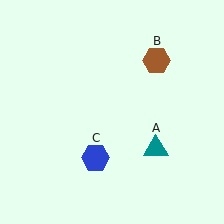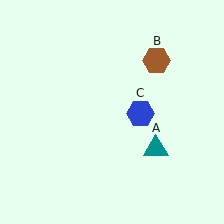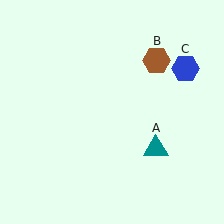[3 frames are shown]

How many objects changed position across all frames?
1 object changed position: blue hexagon (object C).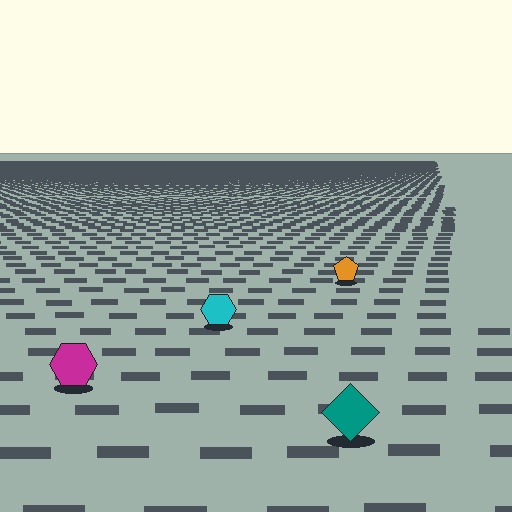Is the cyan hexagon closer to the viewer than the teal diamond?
No. The teal diamond is closer — you can tell from the texture gradient: the ground texture is coarser near it.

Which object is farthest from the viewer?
The orange pentagon is farthest from the viewer. It appears smaller and the ground texture around it is denser.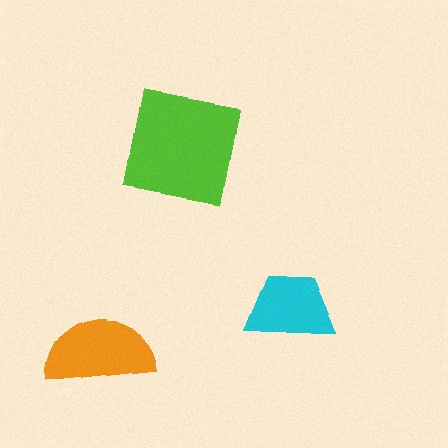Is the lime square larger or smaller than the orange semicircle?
Larger.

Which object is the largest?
The lime square.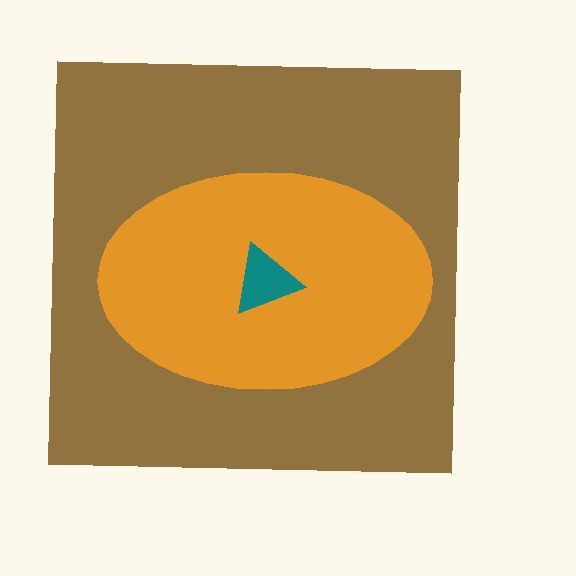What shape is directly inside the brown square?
The orange ellipse.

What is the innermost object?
The teal triangle.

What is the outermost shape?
The brown square.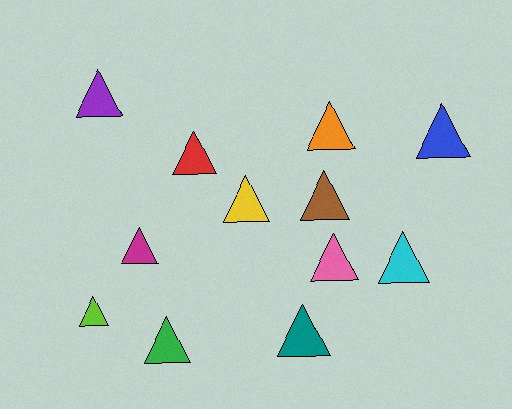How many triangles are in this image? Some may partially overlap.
There are 12 triangles.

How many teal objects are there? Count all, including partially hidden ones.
There is 1 teal object.